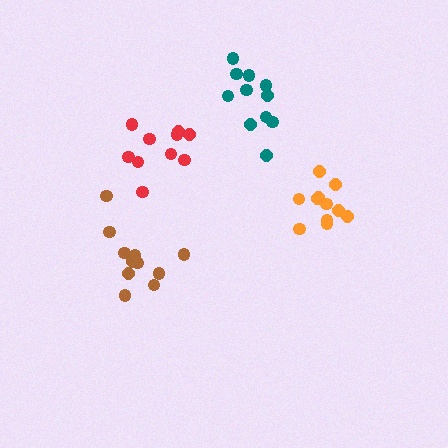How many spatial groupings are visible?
There are 4 spatial groupings.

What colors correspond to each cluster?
The clusters are colored: red, teal, orange, brown.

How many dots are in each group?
Group 1: 10 dots, Group 2: 11 dots, Group 3: 11 dots, Group 4: 12 dots (44 total).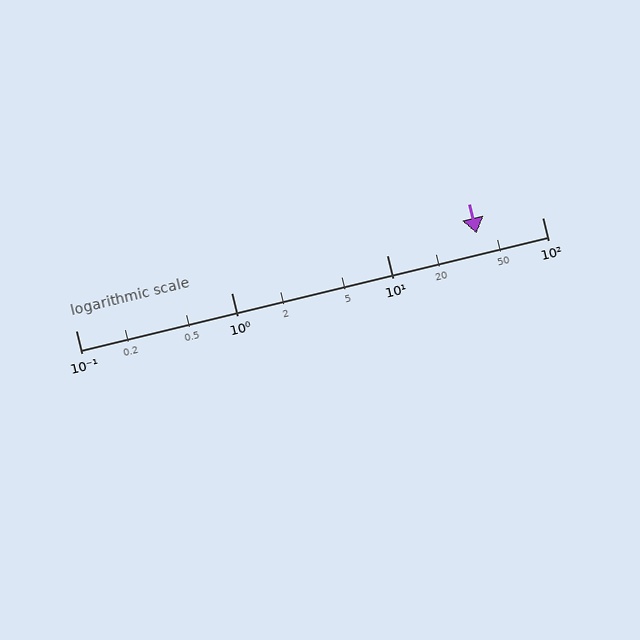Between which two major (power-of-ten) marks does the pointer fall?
The pointer is between 10 and 100.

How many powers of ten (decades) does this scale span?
The scale spans 3 decades, from 0.1 to 100.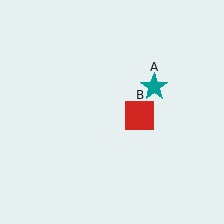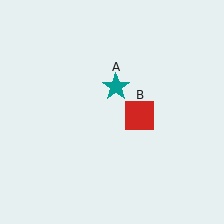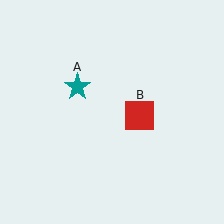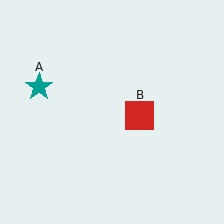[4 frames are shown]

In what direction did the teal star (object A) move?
The teal star (object A) moved left.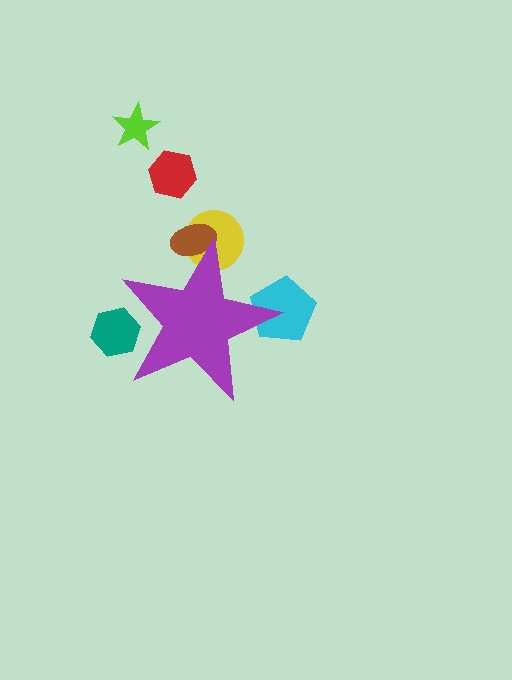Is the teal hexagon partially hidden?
Yes, the teal hexagon is partially hidden behind the purple star.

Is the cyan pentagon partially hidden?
Yes, the cyan pentagon is partially hidden behind the purple star.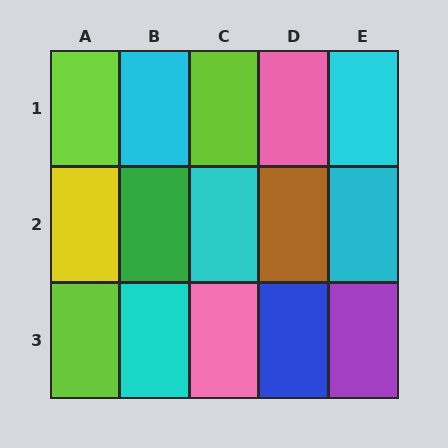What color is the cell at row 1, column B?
Cyan.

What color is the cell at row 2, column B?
Green.